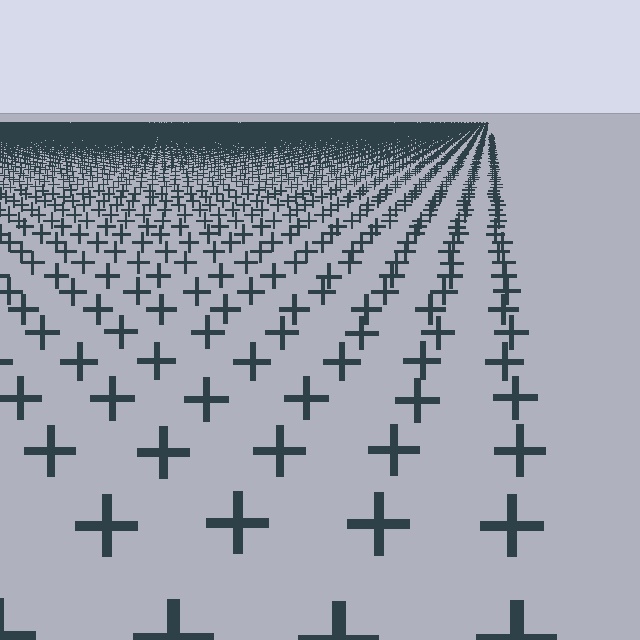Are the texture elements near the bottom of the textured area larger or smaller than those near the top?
Larger. Near the bottom, elements are closer to the viewer and appear at a bigger on-screen size.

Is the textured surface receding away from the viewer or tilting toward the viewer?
The surface is receding away from the viewer. Texture elements get smaller and denser toward the top.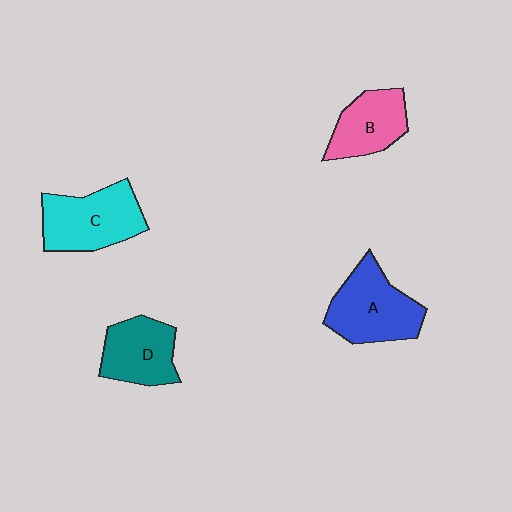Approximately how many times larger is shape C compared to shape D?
Approximately 1.2 times.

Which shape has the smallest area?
Shape B (pink).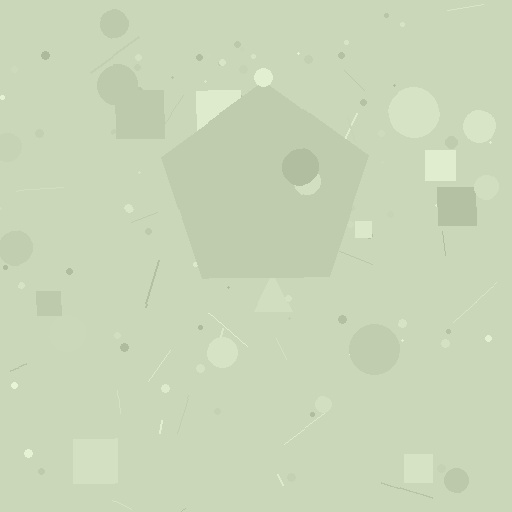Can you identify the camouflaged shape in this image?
The camouflaged shape is a pentagon.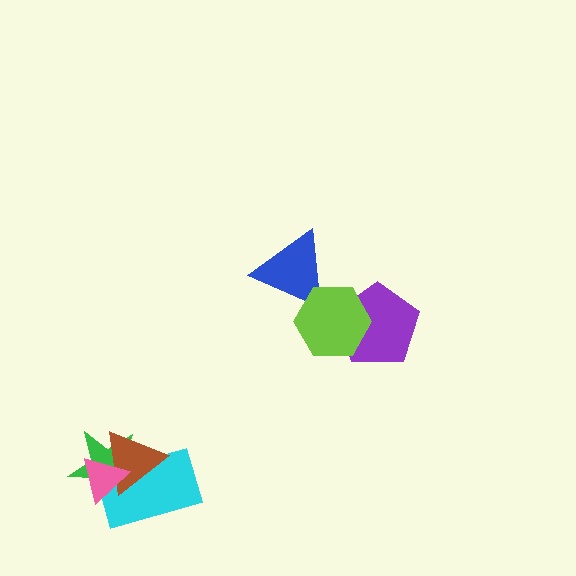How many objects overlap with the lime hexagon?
2 objects overlap with the lime hexagon.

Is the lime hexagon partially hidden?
No, no other shape covers it.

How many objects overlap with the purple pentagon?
1 object overlaps with the purple pentagon.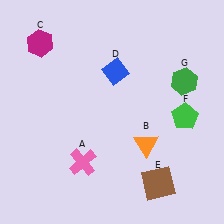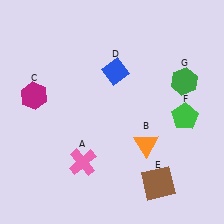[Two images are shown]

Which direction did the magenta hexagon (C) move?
The magenta hexagon (C) moved down.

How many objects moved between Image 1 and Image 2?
1 object moved between the two images.